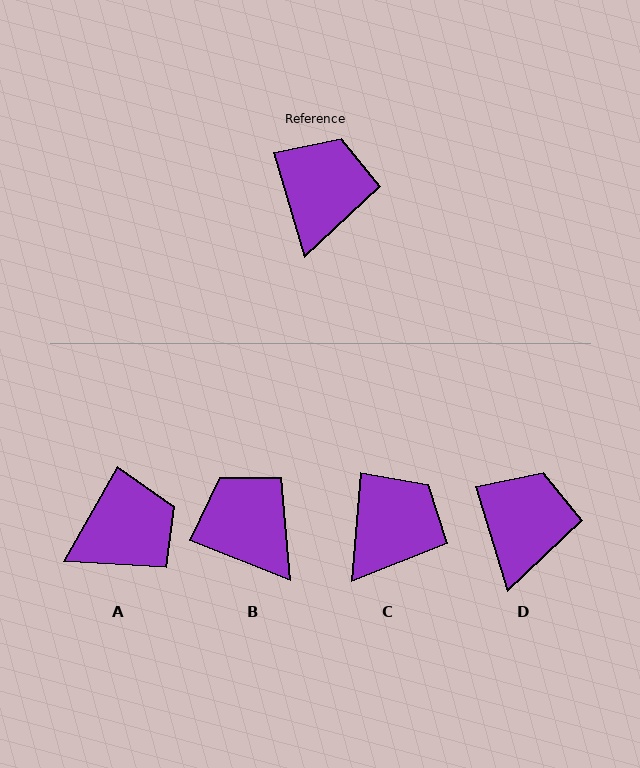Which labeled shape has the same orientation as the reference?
D.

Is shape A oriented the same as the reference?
No, it is off by about 47 degrees.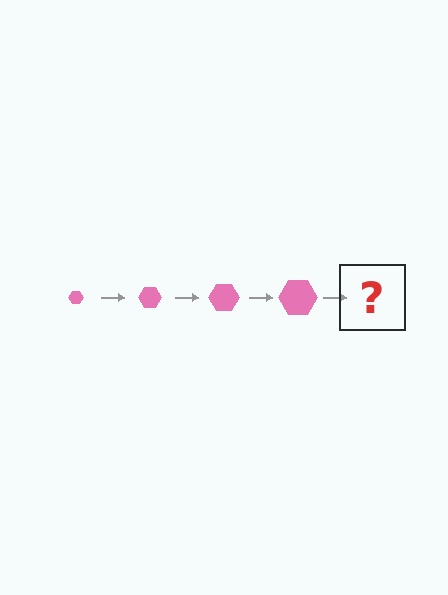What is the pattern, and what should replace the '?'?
The pattern is that the hexagon gets progressively larger each step. The '?' should be a pink hexagon, larger than the previous one.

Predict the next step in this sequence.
The next step is a pink hexagon, larger than the previous one.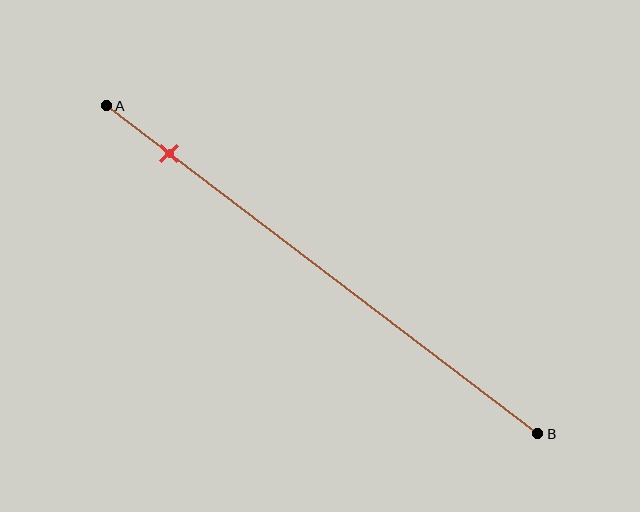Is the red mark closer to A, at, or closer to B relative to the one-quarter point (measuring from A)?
The red mark is closer to point A than the one-quarter point of segment AB.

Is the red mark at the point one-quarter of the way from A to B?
No, the mark is at about 15% from A, not at the 25% one-quarter point.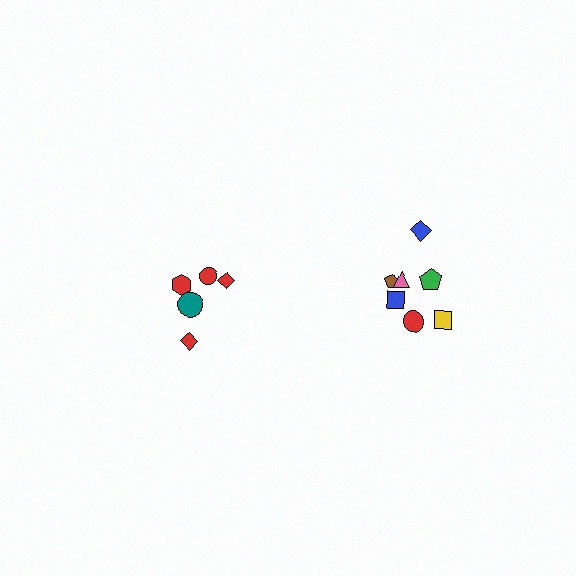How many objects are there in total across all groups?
There are 12 objects.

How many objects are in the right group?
There are 7 objects.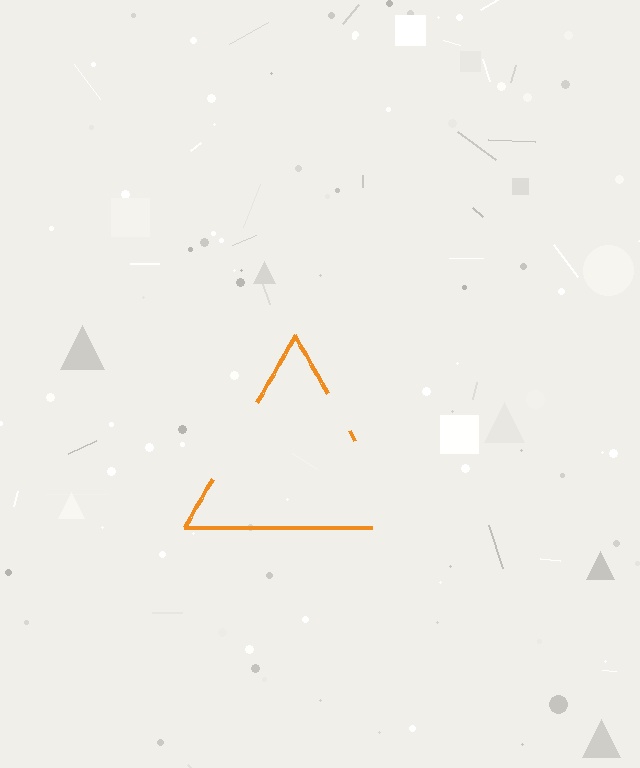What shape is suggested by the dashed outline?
The dashed outline suggests a triangle.